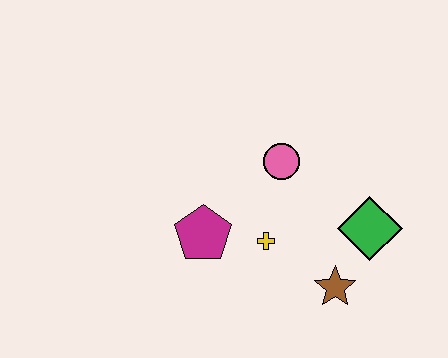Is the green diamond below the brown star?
No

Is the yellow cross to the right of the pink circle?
No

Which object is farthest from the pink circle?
The brown star is farthest from the pink circle.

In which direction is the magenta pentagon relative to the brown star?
The magenta pentagon is to the left of the brown star.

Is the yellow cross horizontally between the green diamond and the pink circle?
No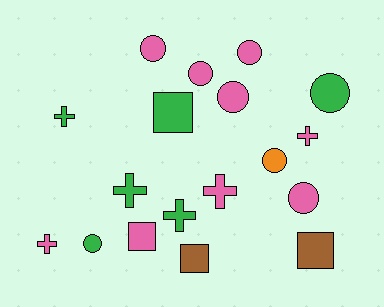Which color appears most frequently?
Pink, with 9 objects.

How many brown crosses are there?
There are no brown crosses.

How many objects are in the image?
There are 18 objects.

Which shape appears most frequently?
Circle, with 8 objects.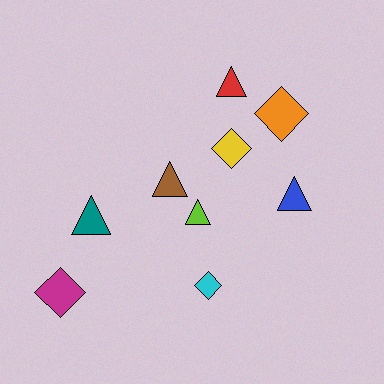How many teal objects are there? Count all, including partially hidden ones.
There is 1 teal object.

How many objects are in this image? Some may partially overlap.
There are 9 objects.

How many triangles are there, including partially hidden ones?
There are 5 triangles.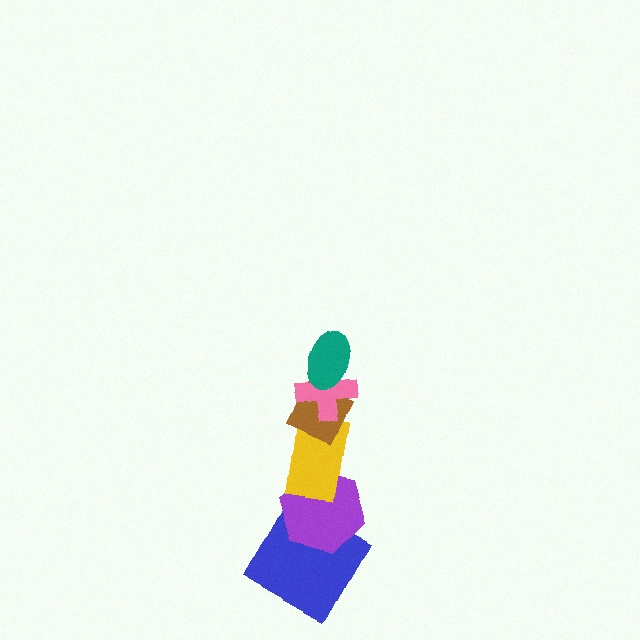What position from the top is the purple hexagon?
The purple hexagon is 5th from the top.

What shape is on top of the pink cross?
The teal ellipse is on top of the pink cross.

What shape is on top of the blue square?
The purple hexagon is on top of the blue square.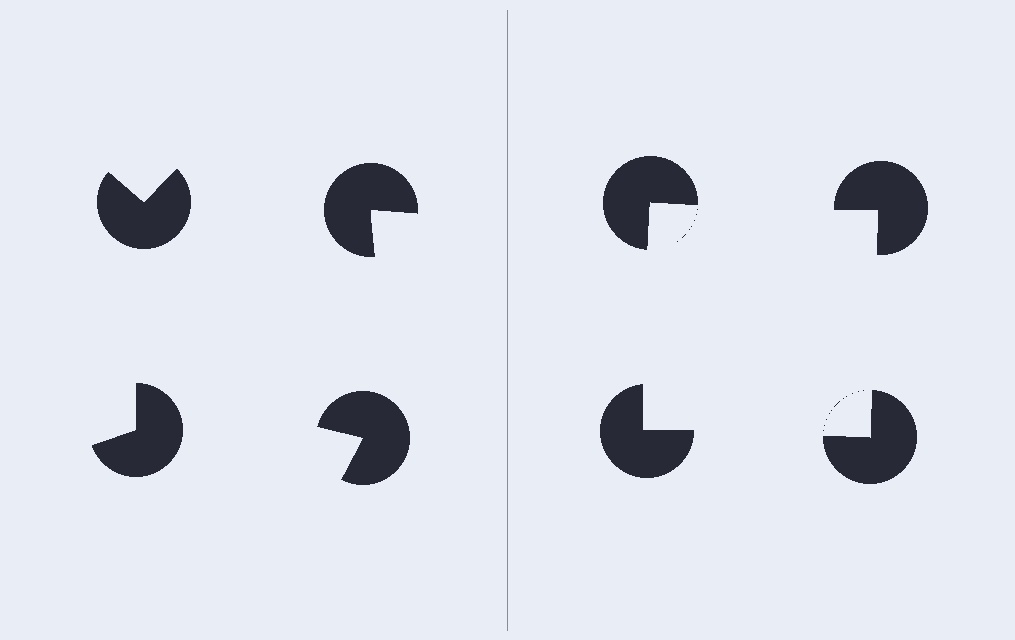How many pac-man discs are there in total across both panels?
8 — 4 on each side.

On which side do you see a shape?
An illusory square appears on the right side. On the left side the wedge cuts are rotated, so no coherent shape forms.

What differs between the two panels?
The pac-man discs are positioned identically on both sides; only the wedge orientations differ. On the right they align to a square; on the left they are misaligned.